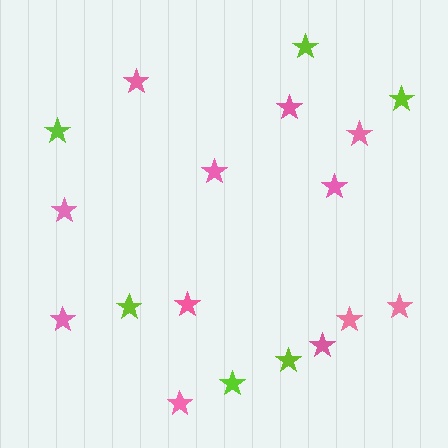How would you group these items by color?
There are 2 groups: one group of lime stars (6) and one group of pink stars (12).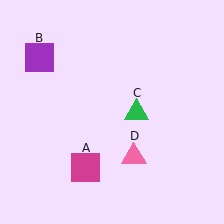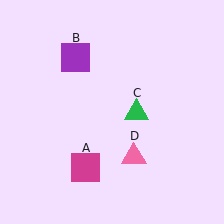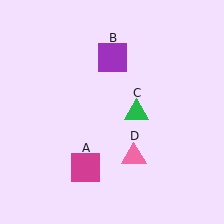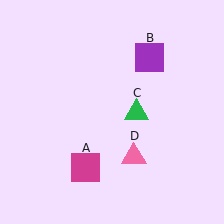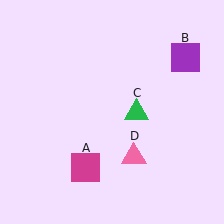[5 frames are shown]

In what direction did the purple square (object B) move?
The purple square (object B) moved right.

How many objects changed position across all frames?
1 object changed position: purple square (object B).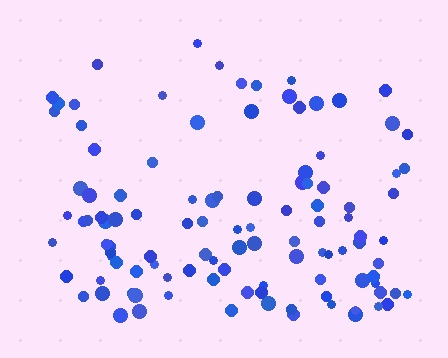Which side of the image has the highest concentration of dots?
The bottom.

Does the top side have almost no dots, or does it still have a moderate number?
Still a moderate number, just noticeably fewer than the bottom.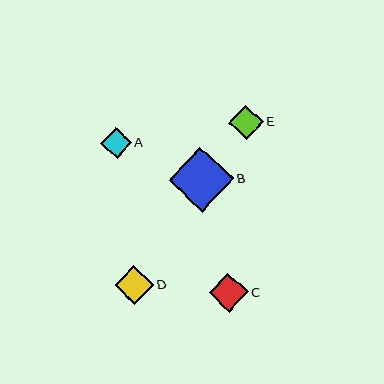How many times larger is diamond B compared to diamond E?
Diamond B is approximately 1.9 times the size of diamond E.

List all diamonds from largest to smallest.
From largest to smallest: B, D, C, E, A.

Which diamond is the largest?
Diamond B is the largest with a size of approximately 65 pixels.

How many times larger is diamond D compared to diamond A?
Diamond D is approximately 1.3 times the size of diamond A.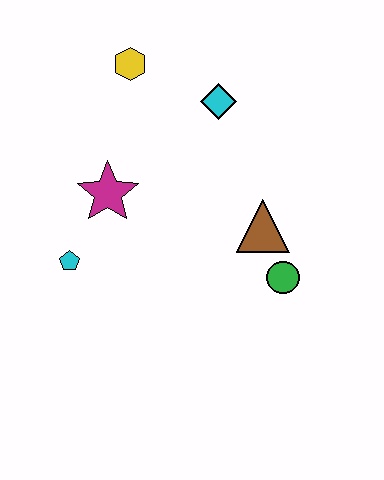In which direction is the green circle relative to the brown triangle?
The green circle is below the brown triangle.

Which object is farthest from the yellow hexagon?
The green circle is farthest from the yellow hexagon.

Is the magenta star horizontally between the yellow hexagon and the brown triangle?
No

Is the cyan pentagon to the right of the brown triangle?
No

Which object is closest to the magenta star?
The cyan pentagon is closest to the magenta star.